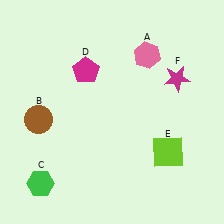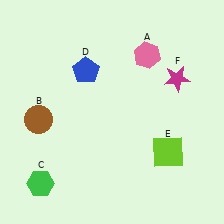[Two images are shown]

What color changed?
The pentagon (D) changed from magenta in Image 1 to blue in Image 2.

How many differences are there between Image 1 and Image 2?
There is 1 difference between the two images.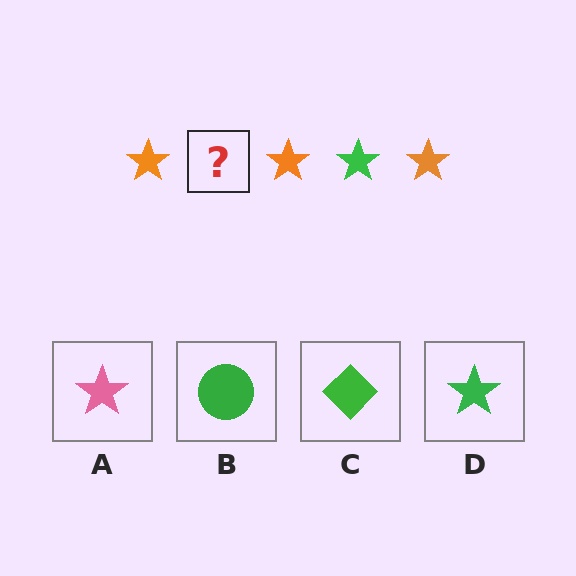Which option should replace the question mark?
Option D.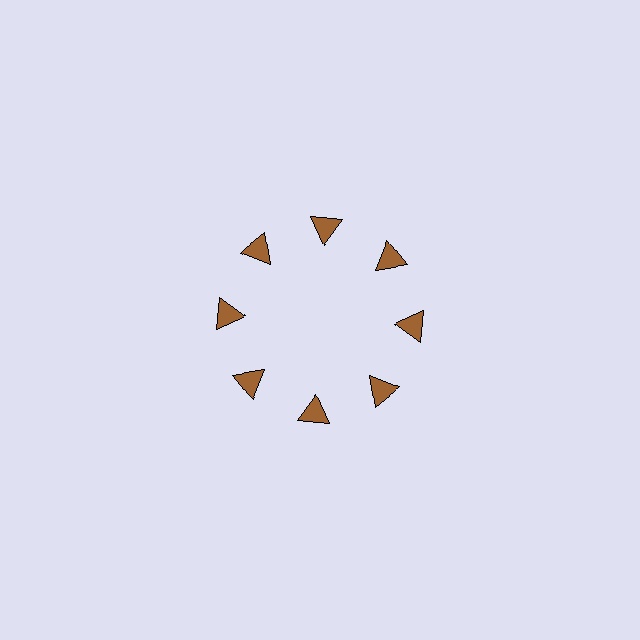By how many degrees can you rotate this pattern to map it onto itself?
The pattern maps onto itself every 45 degrees of rotation.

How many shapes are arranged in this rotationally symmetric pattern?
There are 8 shapes, arranged in 8 groups of 1.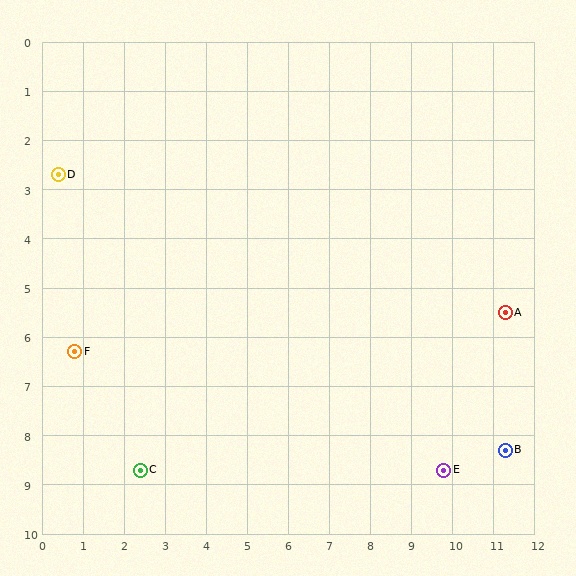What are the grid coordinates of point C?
Point C is at approximately (2.4, 8.7).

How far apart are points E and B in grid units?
Points E and B are about 1.6 grid units apart.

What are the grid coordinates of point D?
Point D is at approximately (0.4, 2.7).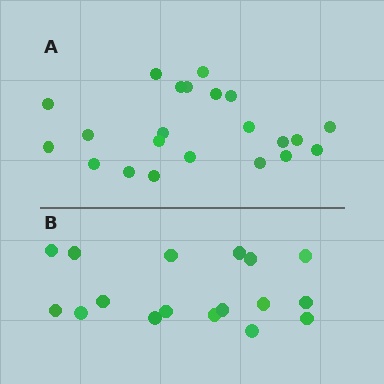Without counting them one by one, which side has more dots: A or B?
Region A (the top region) has more dots.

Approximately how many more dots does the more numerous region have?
Region A has about 5 more dots than region B.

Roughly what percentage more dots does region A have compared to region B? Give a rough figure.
About 30% more.